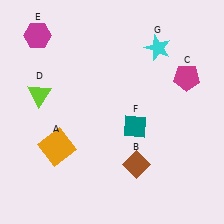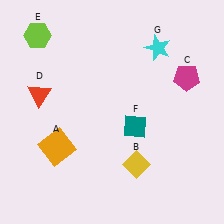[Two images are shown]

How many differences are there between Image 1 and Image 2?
There are 3 differences between the two images.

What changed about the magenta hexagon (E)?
In Image 1, E is magenta. In Image 2, it changed to lime.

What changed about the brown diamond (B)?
In Image 1, B is brown. In Image 2, it changed to yellow.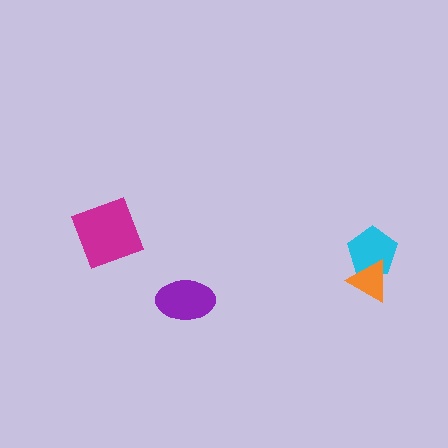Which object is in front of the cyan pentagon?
The orange triangle is in front of the cyan pentagon.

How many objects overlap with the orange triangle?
1 object overlaps with the orange triangle.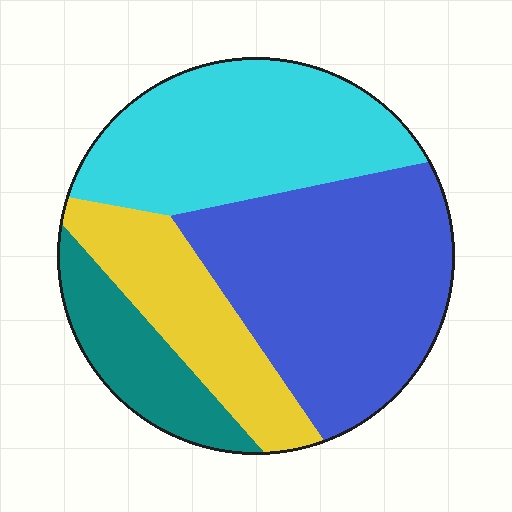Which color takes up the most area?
Blue, at roughly 40%.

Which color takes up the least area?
Teal, at roughly 15%.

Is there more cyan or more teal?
Cyan.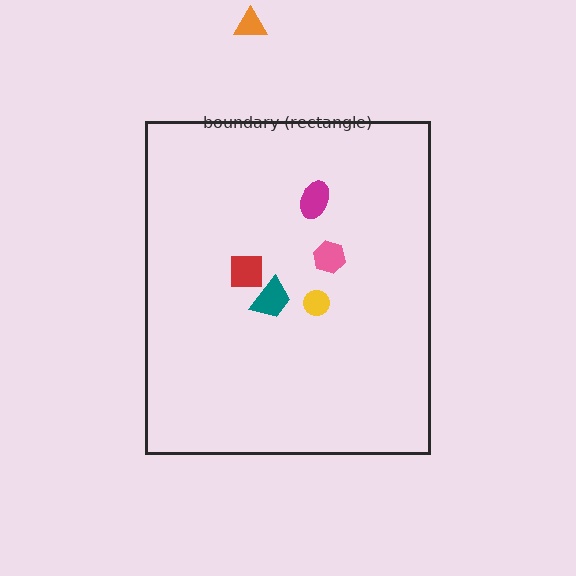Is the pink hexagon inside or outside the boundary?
Inside.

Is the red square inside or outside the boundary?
Inside.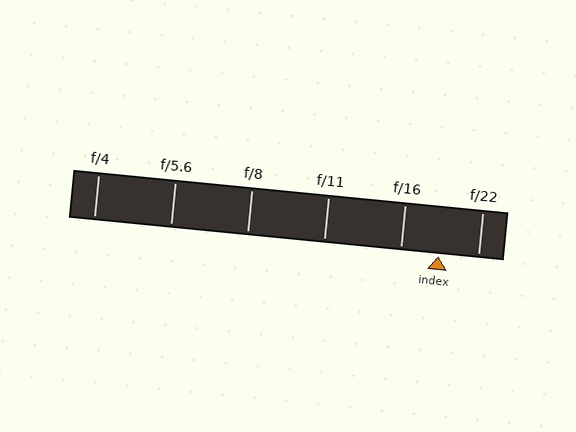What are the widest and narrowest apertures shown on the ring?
The widest aperture shown is f/4 and the narrowest is f/22.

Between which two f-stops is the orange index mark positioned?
The index mark is between f/16 and f/22.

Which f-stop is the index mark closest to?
The index mark is closest to f/16.